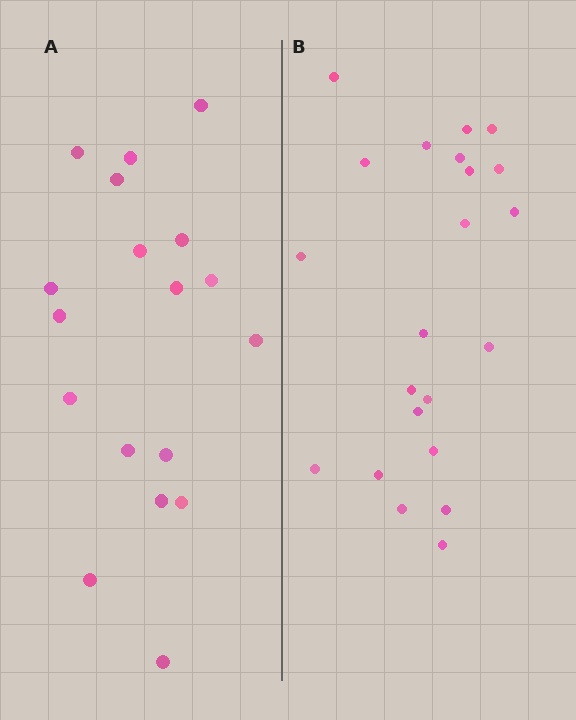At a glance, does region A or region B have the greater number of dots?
Region B (the right region) has more dots.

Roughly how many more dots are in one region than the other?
Region B has about 4 more dots than region A.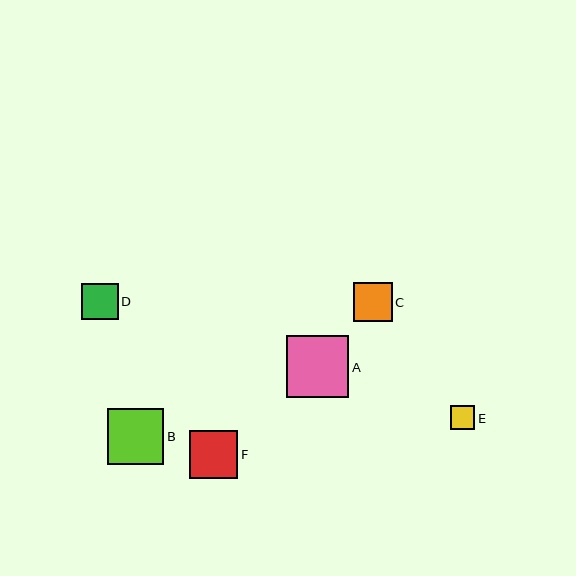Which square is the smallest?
Square E is the smallest with a size of approximately 24 pixels.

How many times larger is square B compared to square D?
Square B is approximately 1.5 times the size of square D.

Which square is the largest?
Square A is the largest with a size of approximately 63 pixels.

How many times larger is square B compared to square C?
Square B is approximately 1.4 times the size of square C.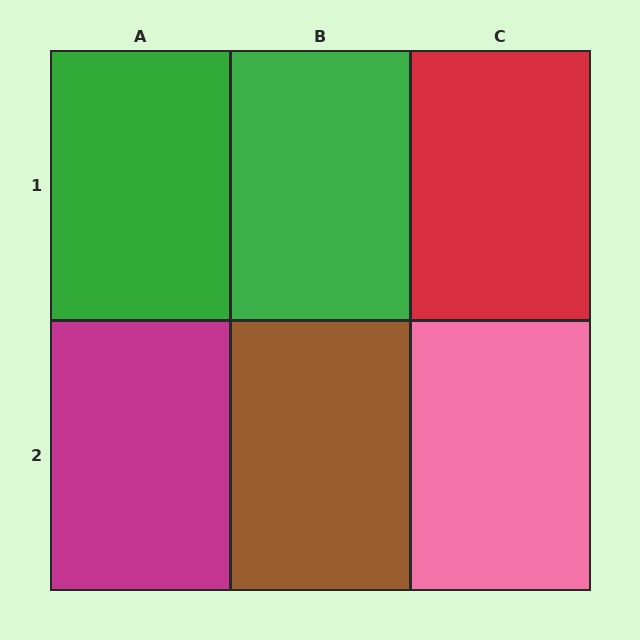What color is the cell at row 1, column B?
Green.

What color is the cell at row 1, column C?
Red.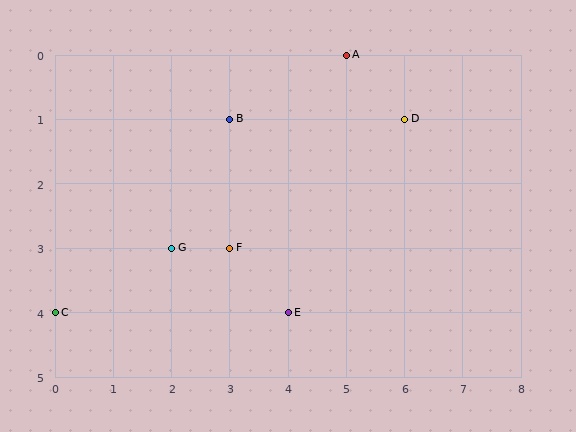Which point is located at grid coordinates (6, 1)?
Point D is at (6, 1).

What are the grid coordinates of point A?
Point A is at grid coordinates (5, 0).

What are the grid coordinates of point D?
Point D is at grid coordinates (6, 1).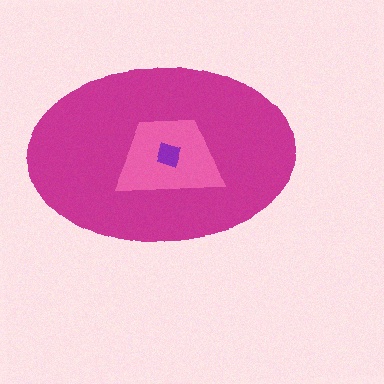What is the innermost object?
The purple diamond.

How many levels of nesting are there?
3.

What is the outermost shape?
The magenta ellipse.